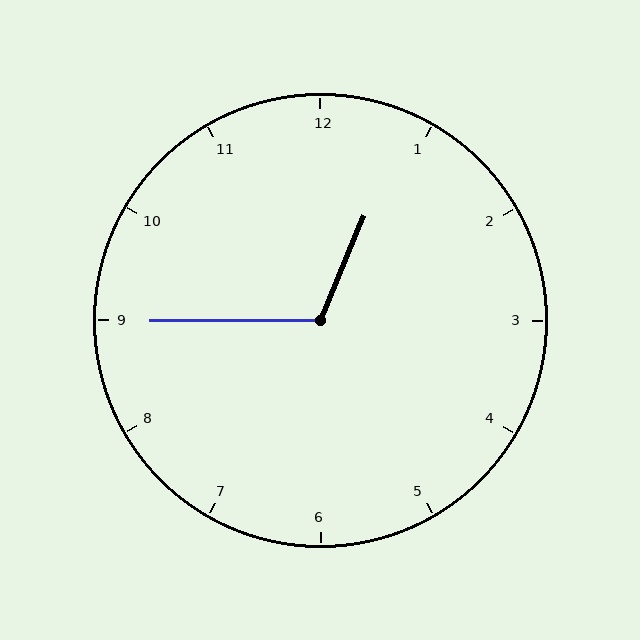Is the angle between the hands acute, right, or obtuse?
It is obtuse.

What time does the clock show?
12:45.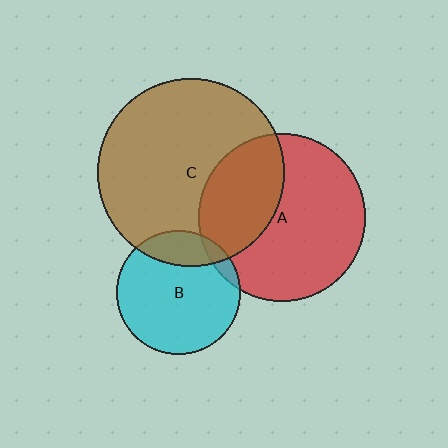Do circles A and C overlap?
Yes.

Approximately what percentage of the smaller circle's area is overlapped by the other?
Approximately 35%.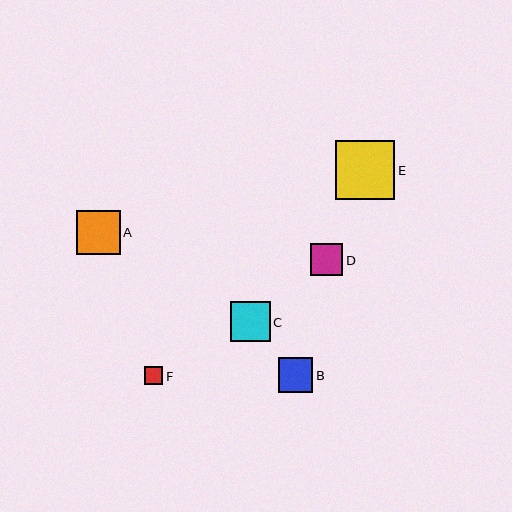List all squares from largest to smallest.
From largest to smallest: E, A, C, B, D, F.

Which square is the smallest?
Square F is the smallest with a size of approximately 18 pixels.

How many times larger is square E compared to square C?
Square E is approximately 1.5 times the size of square C.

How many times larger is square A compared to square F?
Square A is approximately 2.4 times the size of square F.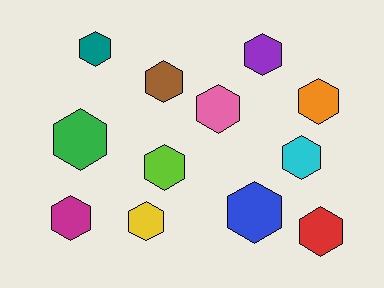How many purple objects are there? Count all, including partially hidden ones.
There is 1 purple object.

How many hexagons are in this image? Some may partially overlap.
There are 12 hexagons.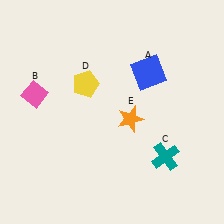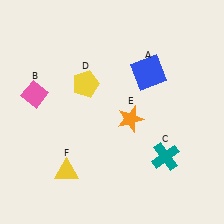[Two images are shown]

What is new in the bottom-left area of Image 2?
A yellow triangle (F) was added in the bottom-left area of Image 2.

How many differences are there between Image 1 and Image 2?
There is 1 difference between the two images.